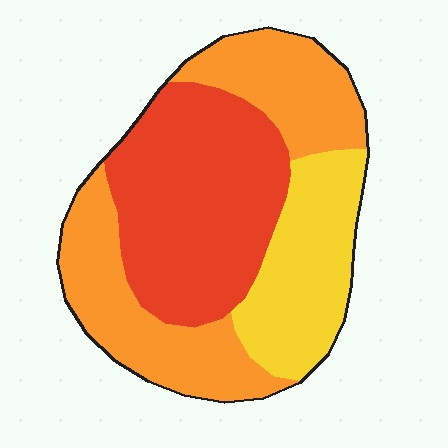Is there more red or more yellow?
Red.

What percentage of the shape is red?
Red covers roughly 40% of the shape.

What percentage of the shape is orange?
Orange covers roughly 40% of the shape.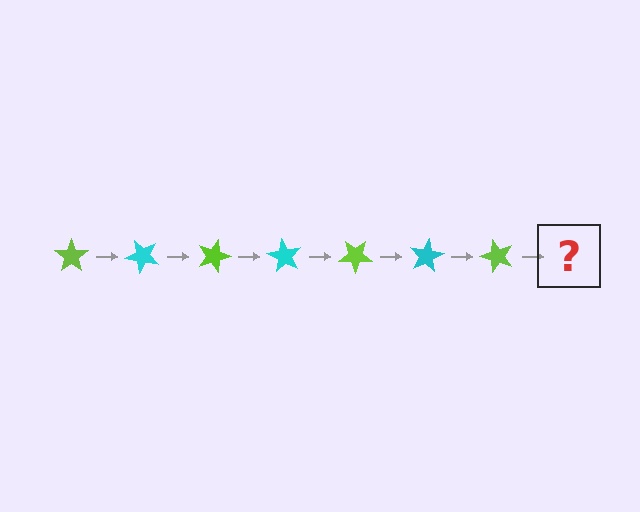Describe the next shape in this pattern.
It should be a cyan star, rotated 315 degrees from the start.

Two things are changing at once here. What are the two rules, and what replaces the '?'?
The two rules are that it rotates 45 degrees each step and the color cycles through lime and cyan. The '?' should be a cyan star, rotated 315 degrees from the start.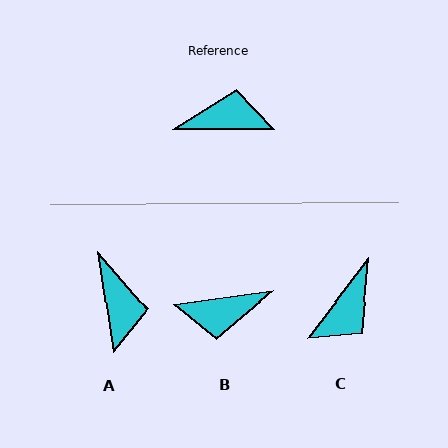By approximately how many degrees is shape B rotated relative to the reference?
Approximately 172 degrees clockwise.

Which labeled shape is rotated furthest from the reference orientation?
B, about 172 degrees away.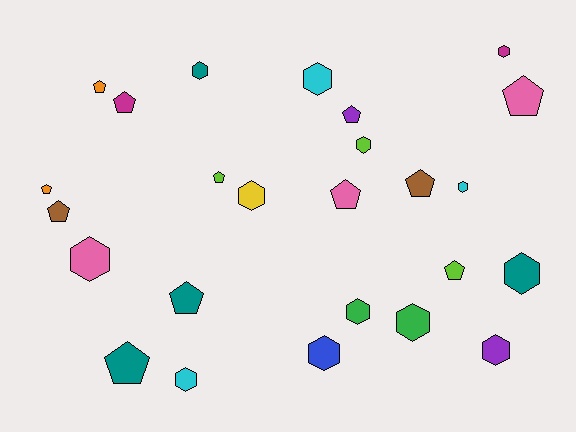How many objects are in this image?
There are 25 objects.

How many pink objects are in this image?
There are 3 pink objects.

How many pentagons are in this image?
There are 12 pentagons.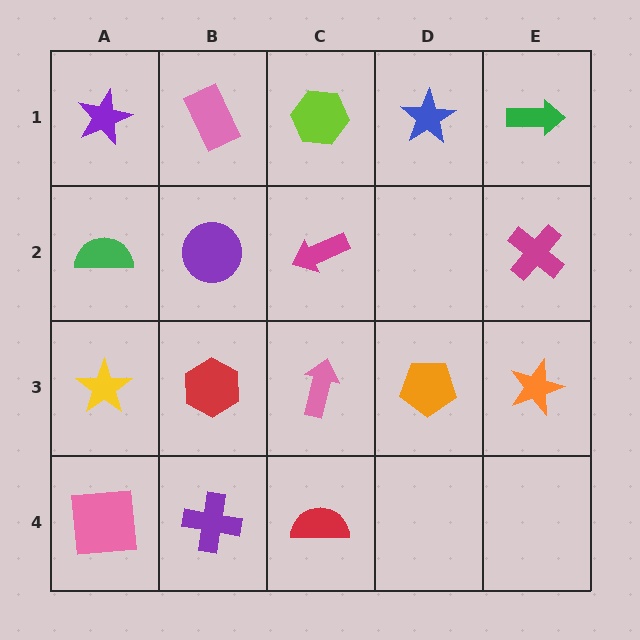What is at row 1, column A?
A purple star.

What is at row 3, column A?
A yellow star.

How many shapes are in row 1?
5 shapes.